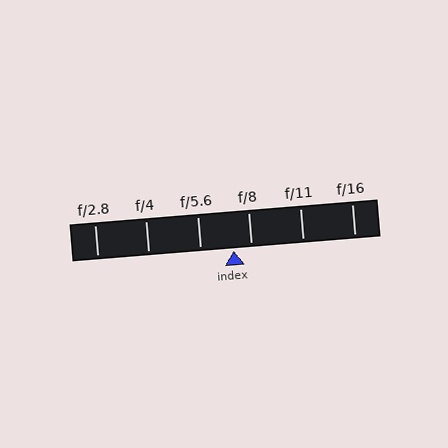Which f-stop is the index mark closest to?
The index mark is closest to f/8.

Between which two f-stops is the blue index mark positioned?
The index mark is between f/5.6 and f/8.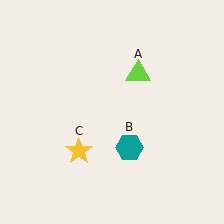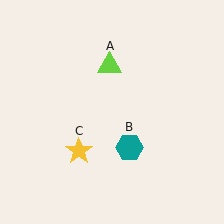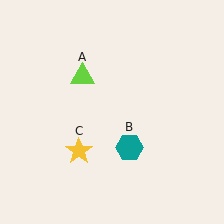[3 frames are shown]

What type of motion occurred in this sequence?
The lime triangle (object A) rotated counterclockwise around the center of the scene.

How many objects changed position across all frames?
1 object changed position: lime triangle (object A).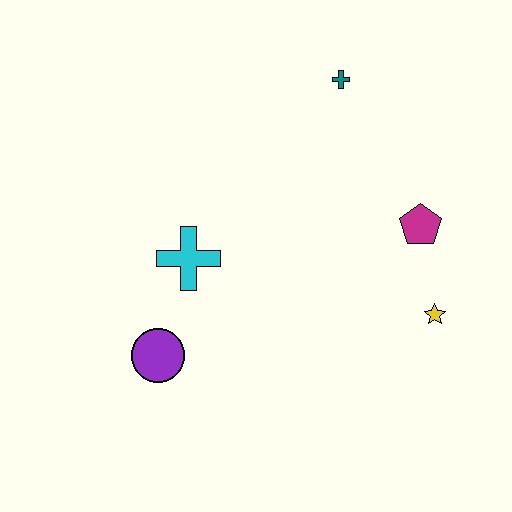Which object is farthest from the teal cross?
The purple circle is farthest from the teal cross.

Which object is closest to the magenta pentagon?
The yellow star is closest to the magenta pentagon.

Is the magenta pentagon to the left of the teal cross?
No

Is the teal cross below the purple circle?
No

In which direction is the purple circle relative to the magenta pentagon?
The purple circle is to the left of the magenta pentagon.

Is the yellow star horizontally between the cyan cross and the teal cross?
No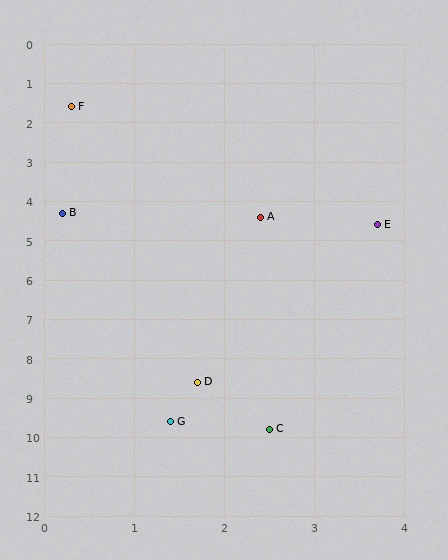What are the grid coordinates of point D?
Point D is at approximately (1.7, 8.6).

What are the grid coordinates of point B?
Point B is at approximately (0.2, 4.3).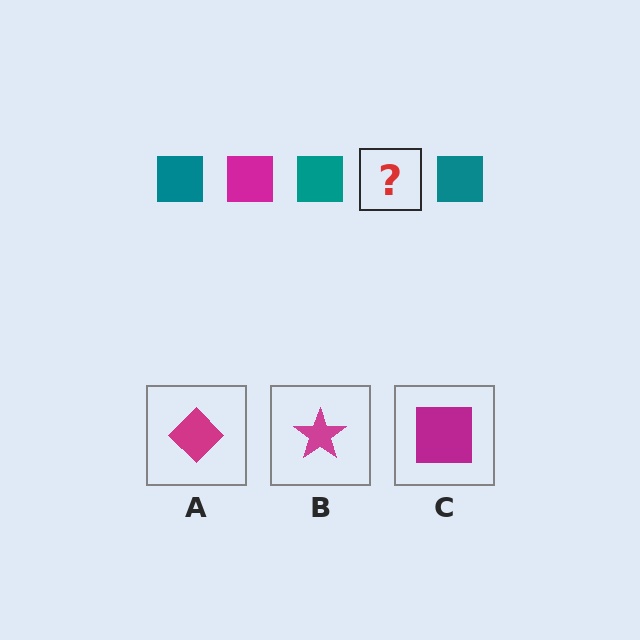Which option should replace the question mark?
Option C.